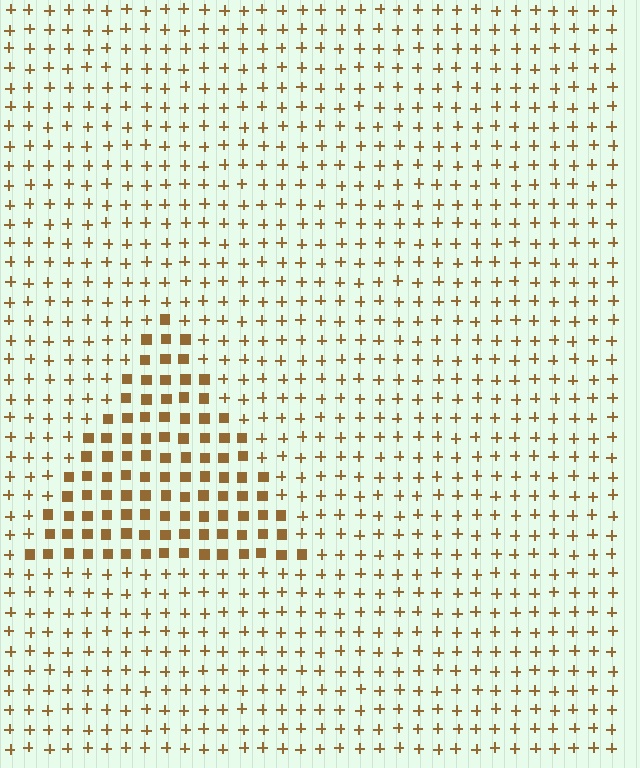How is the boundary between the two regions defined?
The boundary is defined by a change in element shape: squares inside vs. plus signs outside. All elements share the same color and spacing.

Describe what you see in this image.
The image is filled with small brown elements arranged in a uniform grid. A triangle-shaped region contains squares, while the surrounding area contains plus signs. The boundary is defined purely by the change in element shape.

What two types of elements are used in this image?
The image uses squares inside the triangle region and plus signs outside it.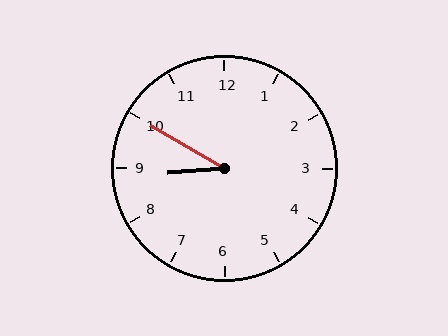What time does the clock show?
8:50.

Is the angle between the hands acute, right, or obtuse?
It is acute.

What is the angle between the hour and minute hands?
Approximately 35 degrees.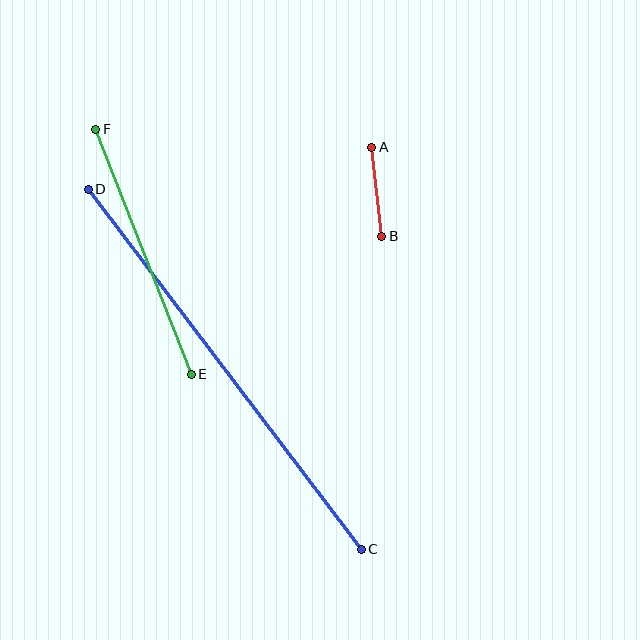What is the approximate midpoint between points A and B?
The midpoint is at approximately (377, 192) pixels.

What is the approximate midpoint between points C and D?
The midpoint is at approximately (225, 369) pixels.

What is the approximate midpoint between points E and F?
The midpoint is at approximately (144, 252) pixels.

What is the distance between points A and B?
The distance is approximately 90 pixels.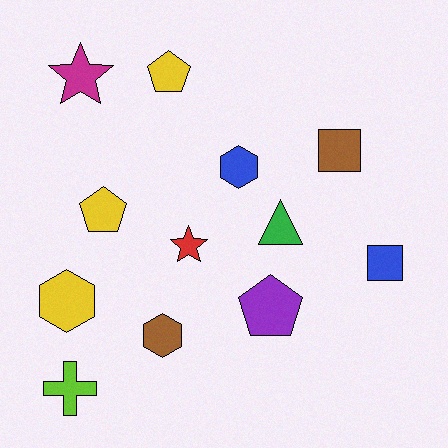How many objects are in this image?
There are 12 objects.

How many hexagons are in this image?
There are 3 hexagons.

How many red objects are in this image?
There is 1 red object.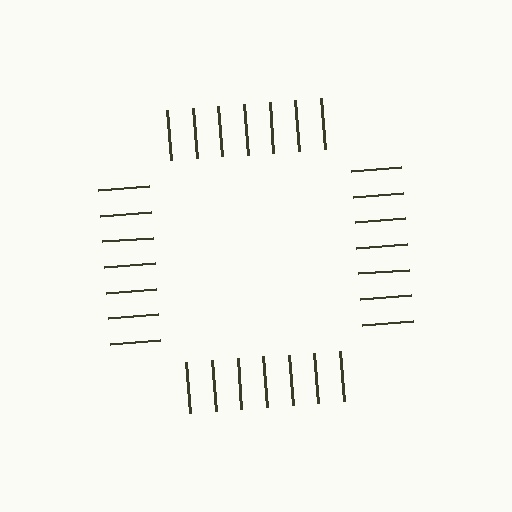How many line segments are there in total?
28 — 7 along each of the 4 edges.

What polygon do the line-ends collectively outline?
An illusory square — the line segments terminate on its edges but no continuous stroke is drawn.